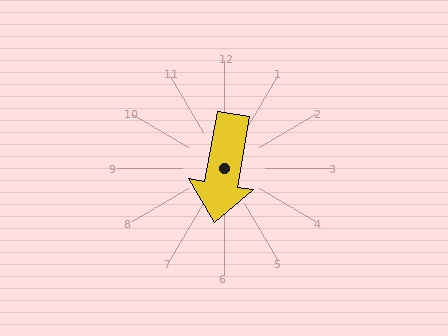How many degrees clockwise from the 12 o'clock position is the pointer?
Approximately 190 degrees.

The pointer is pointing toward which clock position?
Roughly 6 o'clock.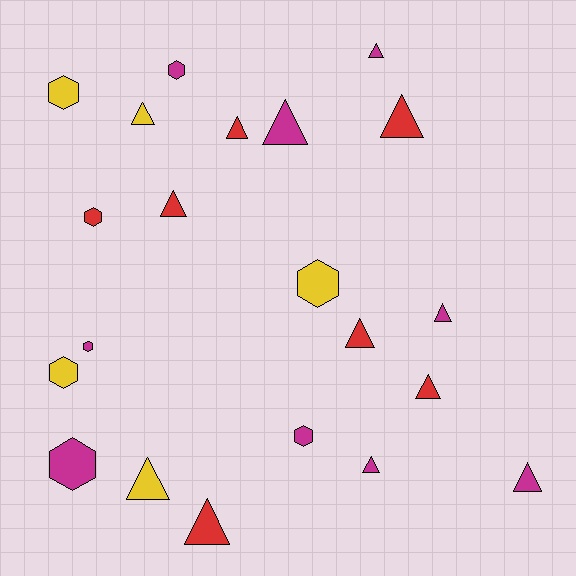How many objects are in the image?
There are 21 objects.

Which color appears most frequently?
Magenta, with 9 objects.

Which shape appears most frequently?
Triangle, with 13 objects.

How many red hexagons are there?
There is 1 red hexagon.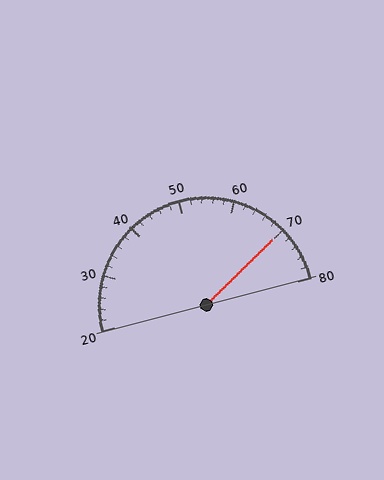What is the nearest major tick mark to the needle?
The nearest major tick mark is 70.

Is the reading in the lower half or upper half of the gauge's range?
The reading is in the upper half of the range (20 to 80).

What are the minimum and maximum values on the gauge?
The gauge ranges from 20 to 80.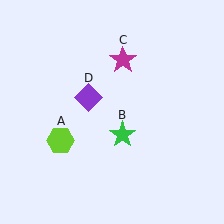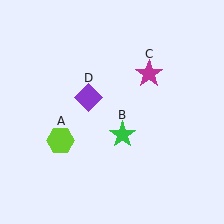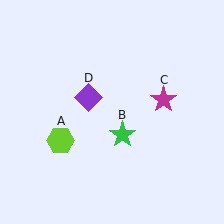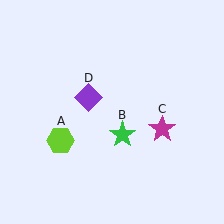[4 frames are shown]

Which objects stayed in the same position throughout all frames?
Lime hexagon (object A) and green star (object B) and purple diamond (object D) remained stationary.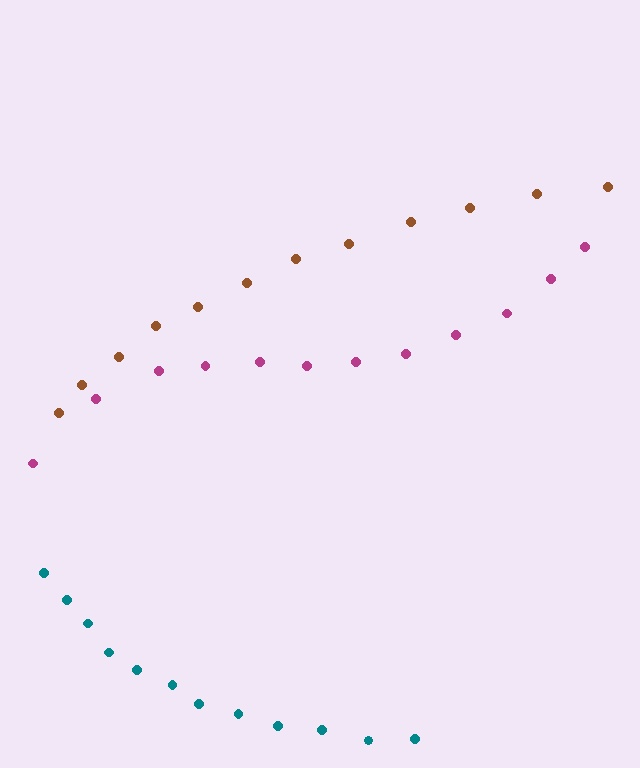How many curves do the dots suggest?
There are 3 distinct paths.